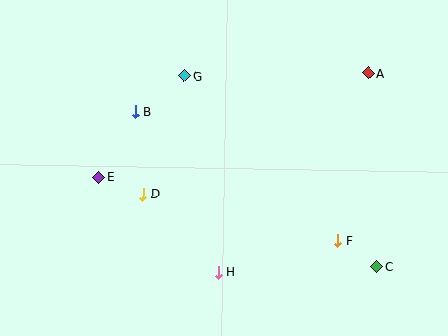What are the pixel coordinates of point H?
Point H is at (219, 272).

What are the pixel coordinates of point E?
Point E is at (99, 177).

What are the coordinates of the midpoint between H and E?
The midpoint between H and E is at (159, 225).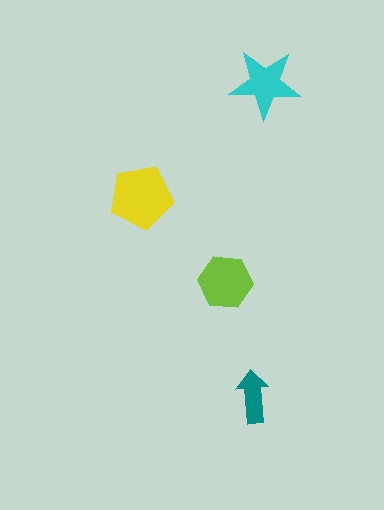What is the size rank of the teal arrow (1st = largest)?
4th.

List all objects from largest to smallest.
The yellow pentagon, the lime hexagon, the cyan star, the teal arrow.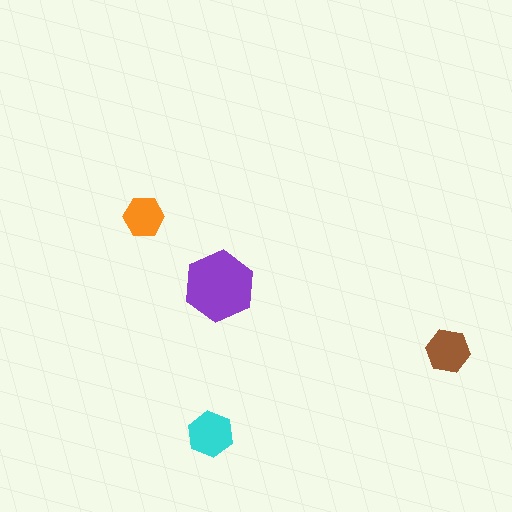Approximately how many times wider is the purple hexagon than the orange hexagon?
About 1.5 times wider.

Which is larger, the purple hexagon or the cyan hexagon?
The purple one.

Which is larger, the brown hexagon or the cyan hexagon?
The cyan one.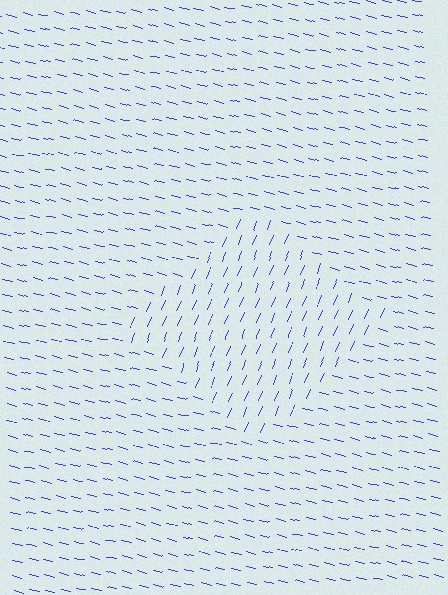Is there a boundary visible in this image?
Yes, there is a texture boundary formed by a change in line orientation.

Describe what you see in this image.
The image is filled with small blue line segments. A diamond region in the image has lines oriented differently from the surrounding lines, creating a visible texture boundary.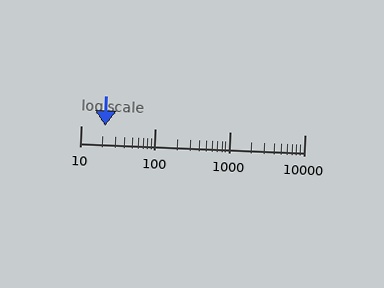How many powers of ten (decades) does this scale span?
The scale spans 3 decades, from 10 to 10000.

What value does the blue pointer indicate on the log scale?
The pointer indicates approximately 21.